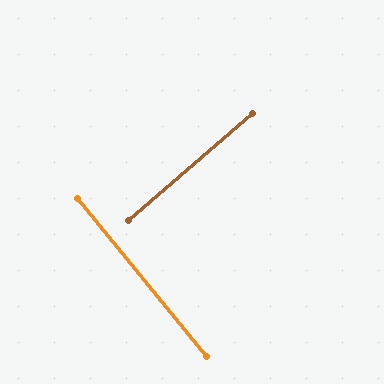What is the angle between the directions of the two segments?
Approximately 88 degrees.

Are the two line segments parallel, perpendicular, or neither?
Perpendicular — they meet at approximately 88°.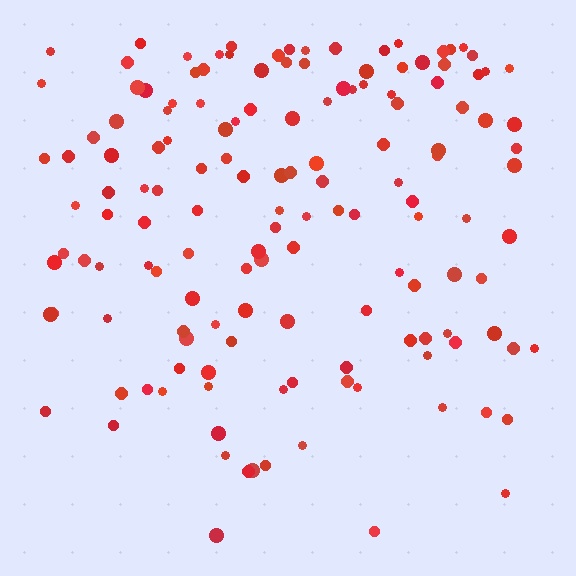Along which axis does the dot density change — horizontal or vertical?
Vertical.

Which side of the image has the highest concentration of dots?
The top.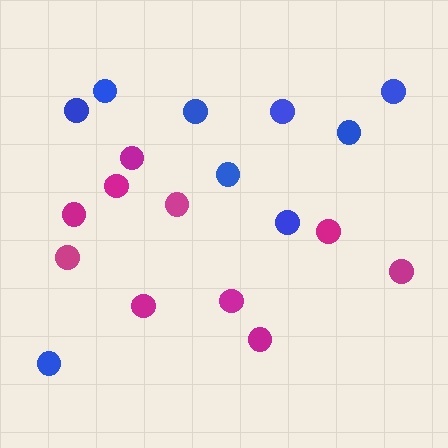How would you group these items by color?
There are 2 groups: one group of blue circles (9) and one group of magenta circles (10).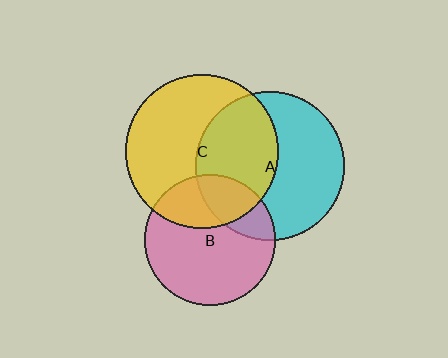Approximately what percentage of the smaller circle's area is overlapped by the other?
Approximately 25%.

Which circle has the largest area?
Circle C (yellow).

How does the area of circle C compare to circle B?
Approximately 1.4 times.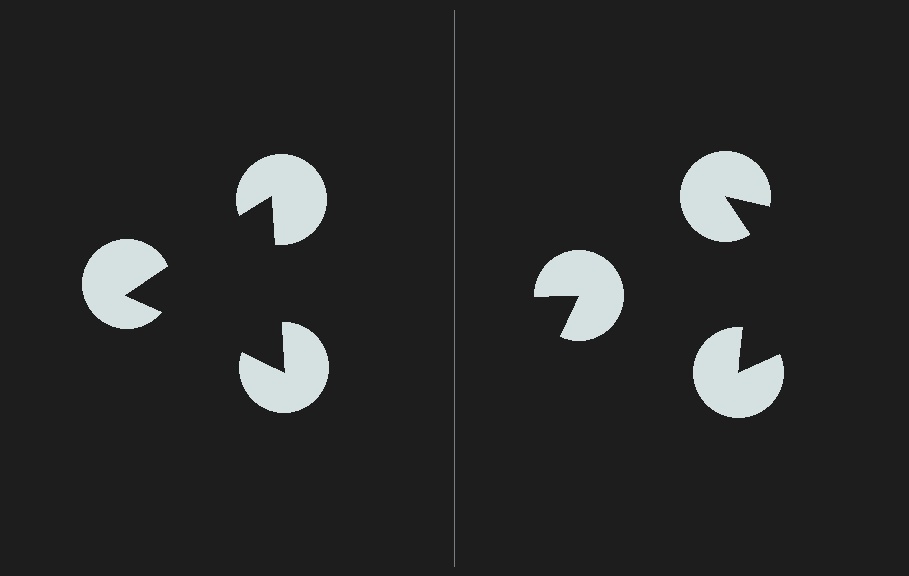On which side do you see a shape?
An illusory triangle appears on the left side. On the right side the wedge cuts are rotated, so no coherent shape forms.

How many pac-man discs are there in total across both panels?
6 — 3 on each side.